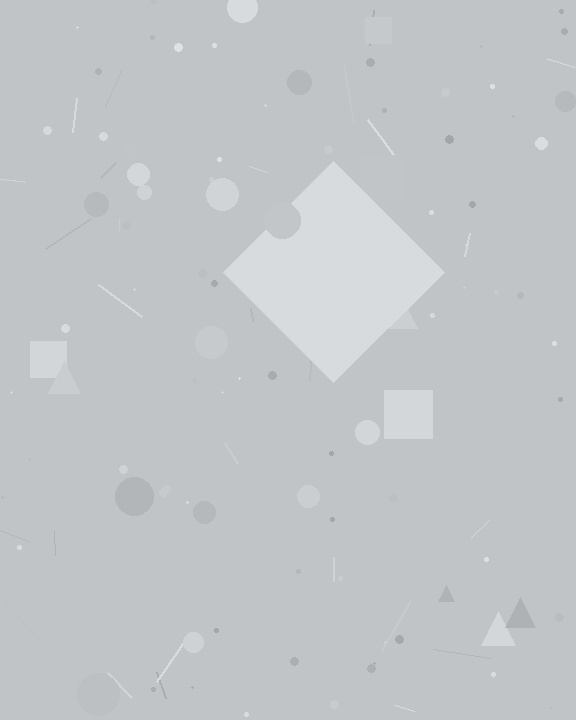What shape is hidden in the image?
A diamond is hidden in the image.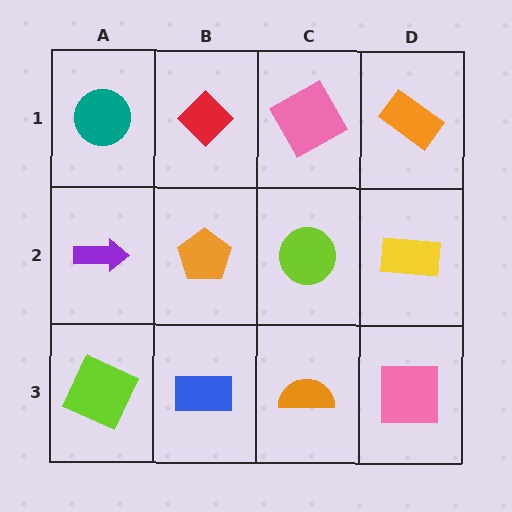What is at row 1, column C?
A pink square.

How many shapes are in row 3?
4 shapes.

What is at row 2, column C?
A lime circle.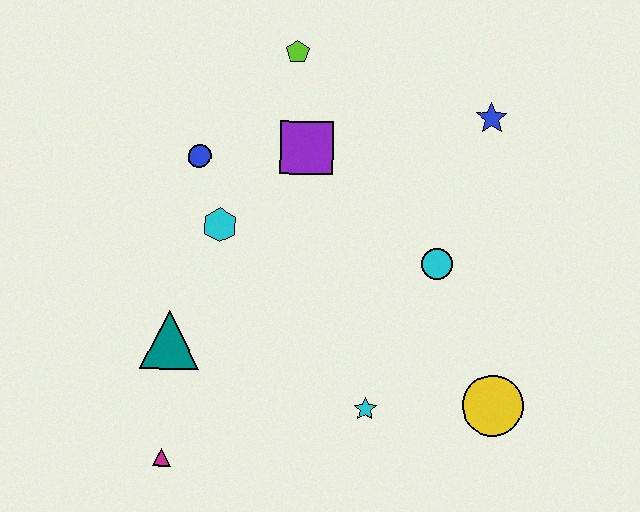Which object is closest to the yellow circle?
The cyan star is closest to the yellow circle.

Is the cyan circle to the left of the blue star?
Yes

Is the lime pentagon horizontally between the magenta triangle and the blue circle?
No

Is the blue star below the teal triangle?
No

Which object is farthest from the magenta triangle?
The blue star is farthest from the magenta triangle.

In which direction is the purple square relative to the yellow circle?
The purple square is above the yellow circle.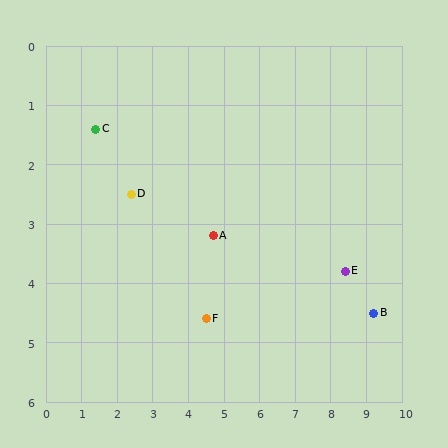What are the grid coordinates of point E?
Point E is at approximately (8.4, 3.8).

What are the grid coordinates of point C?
Point C is at approximately (1.4, 1.4).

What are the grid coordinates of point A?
Point A is at approximately (4.7, 3.2).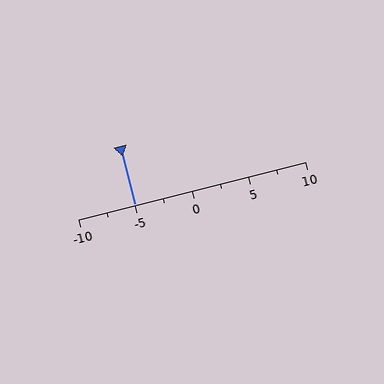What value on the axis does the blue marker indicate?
The marker indicates approximately -5.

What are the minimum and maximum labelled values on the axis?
The axis runs from -10 to 10.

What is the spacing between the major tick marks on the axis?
The major ticks are spaced 5 apart.